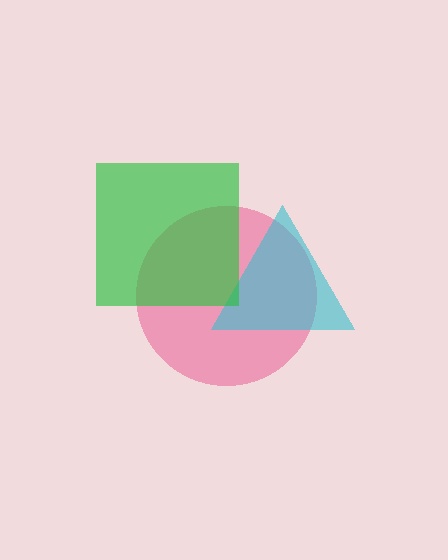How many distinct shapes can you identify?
There are 3 distinct shapes: a pink circle, a cyan triangle, a green square.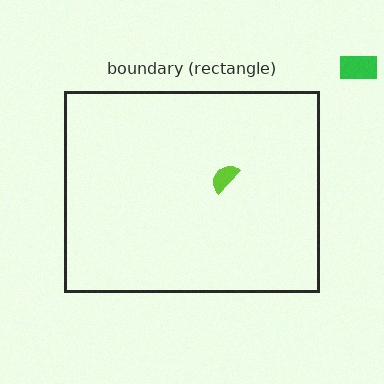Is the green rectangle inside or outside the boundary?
Outside.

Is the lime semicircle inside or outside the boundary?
Inside.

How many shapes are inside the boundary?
1 inside, 1 outside.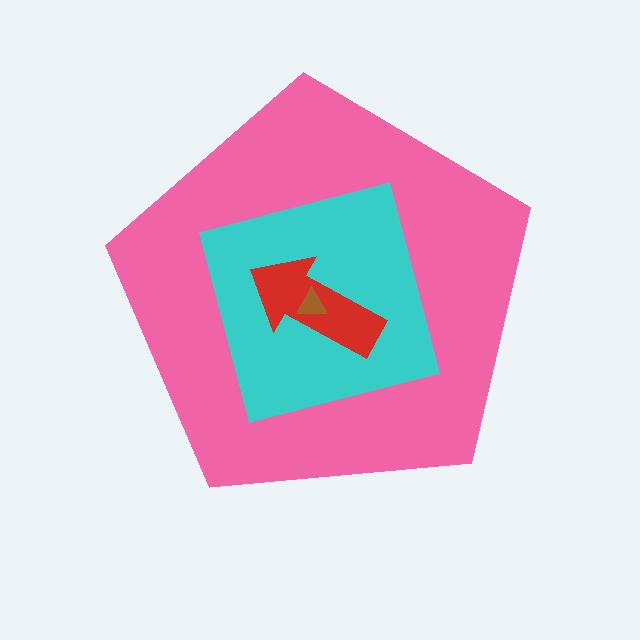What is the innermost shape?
The brown triangle.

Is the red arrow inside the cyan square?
Yes.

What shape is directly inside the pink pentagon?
The cyan square.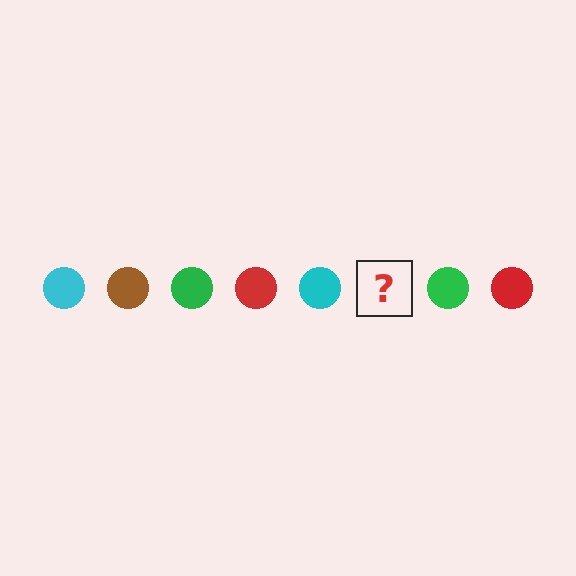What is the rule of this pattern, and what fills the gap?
The rule is that the pattern cycles through cyan, brown, green, red circles. The gap should be filled with a brown circle.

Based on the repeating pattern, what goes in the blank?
The blank should be a brown circle.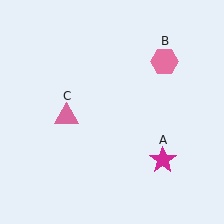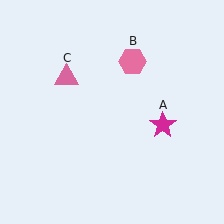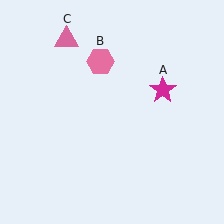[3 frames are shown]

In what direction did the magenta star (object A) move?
The magenta star (object A) moved up.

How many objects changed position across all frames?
3 objects changed position: magenta star (object A), pink hexagon (object B), pink triangle (object C).